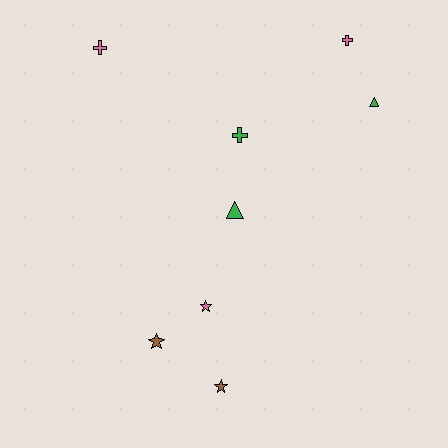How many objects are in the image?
There are 8 objects.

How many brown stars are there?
There are 2 brown stars.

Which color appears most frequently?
Pink, with 3 objects.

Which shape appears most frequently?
Cross, with 3 objects.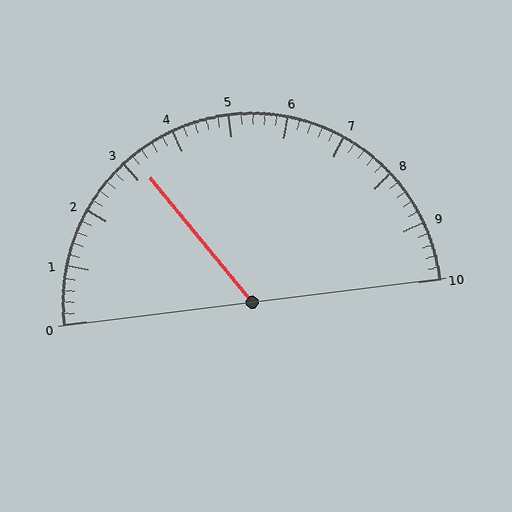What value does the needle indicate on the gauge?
The needle indicates approximately 3.2.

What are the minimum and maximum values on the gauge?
The gauge ranges from 0 to 10.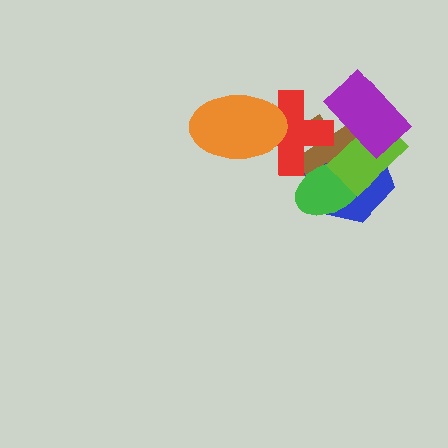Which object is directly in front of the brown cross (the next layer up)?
The green ellipse is directly in front of the brown cross.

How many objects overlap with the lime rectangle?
4 objects overlap with the lime rectangle.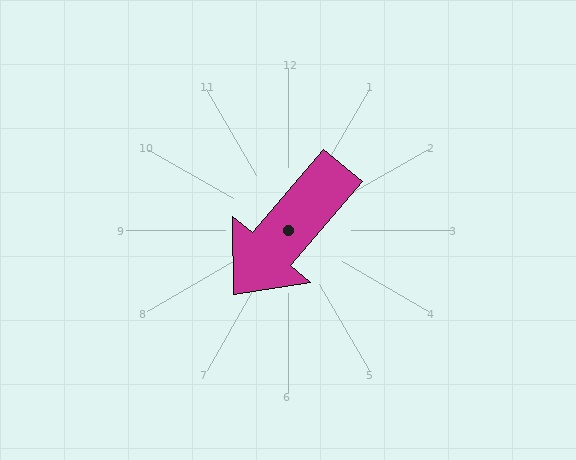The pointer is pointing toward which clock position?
Roughly 7 o'clock.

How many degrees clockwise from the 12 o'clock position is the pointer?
Approximately 220 degrees.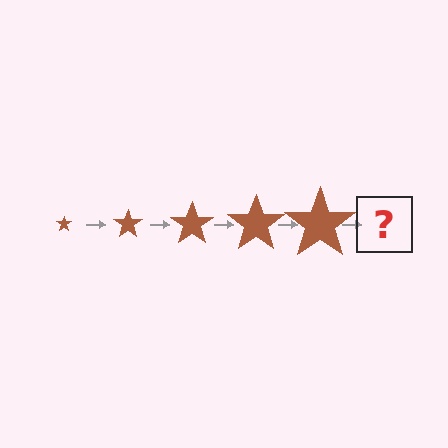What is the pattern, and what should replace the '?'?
The pattern is that the star gets progressively larger each step. The '?' should be a brown star, larger than the previous one.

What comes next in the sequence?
The next element should be a brown star, larger than the previous one.